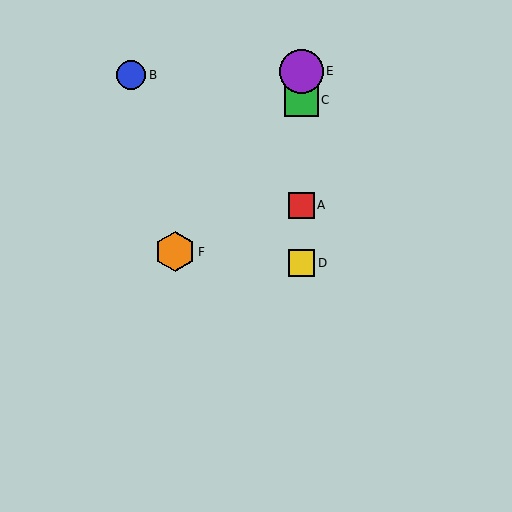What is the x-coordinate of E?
Object E is at x≈301.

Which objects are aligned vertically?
Objects A, C, D, E are aligned vertically.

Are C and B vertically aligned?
No, C is at x≈301 and B is at x≈131.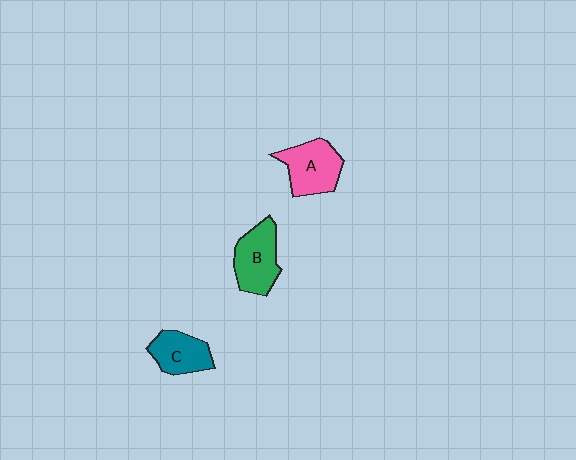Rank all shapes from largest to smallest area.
From largest to smallest: A (pink), B (green), C (teal).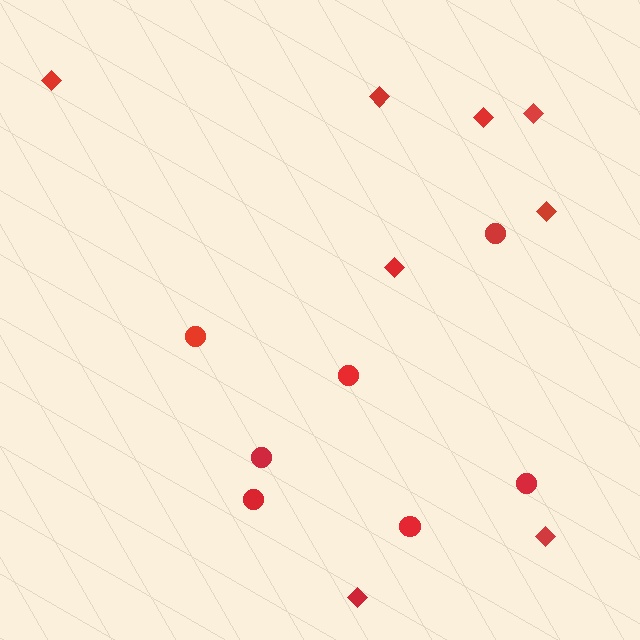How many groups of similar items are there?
There are 2 groups: one group of diamonds (8) and one group of circles (7).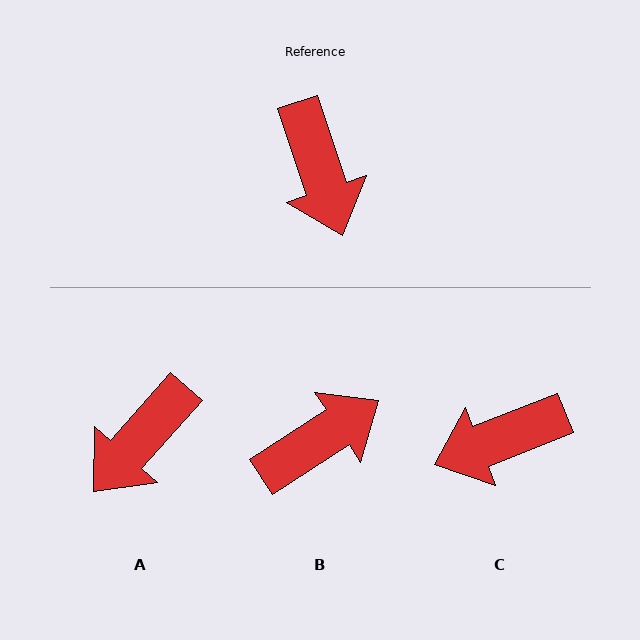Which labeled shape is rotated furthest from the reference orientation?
B, about 105 degrees away.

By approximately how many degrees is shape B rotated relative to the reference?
Approximately 105 degrees counter-clockwise.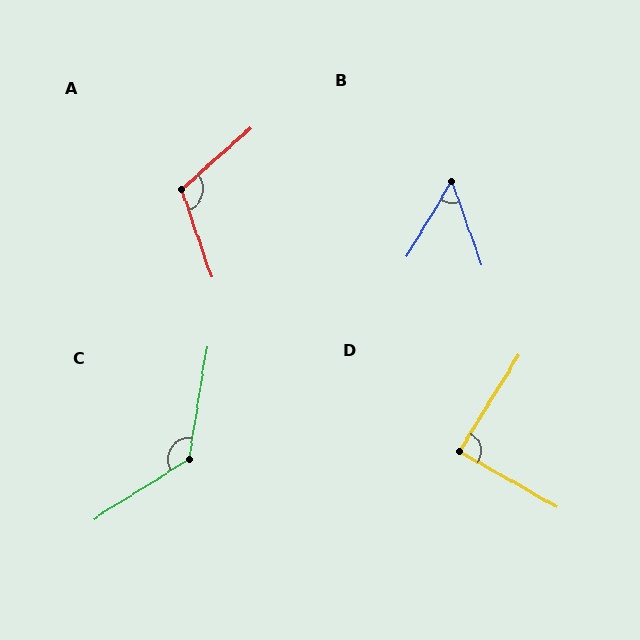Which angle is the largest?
C, at approximately 132 degrees.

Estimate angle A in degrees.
Approximately 113 degrees.